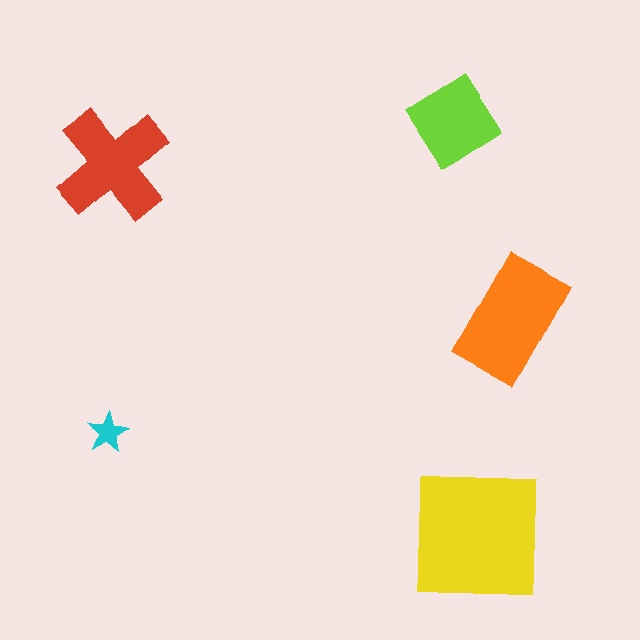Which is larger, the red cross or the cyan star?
The red cross.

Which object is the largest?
The yellow square.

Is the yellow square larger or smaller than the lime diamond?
Larger.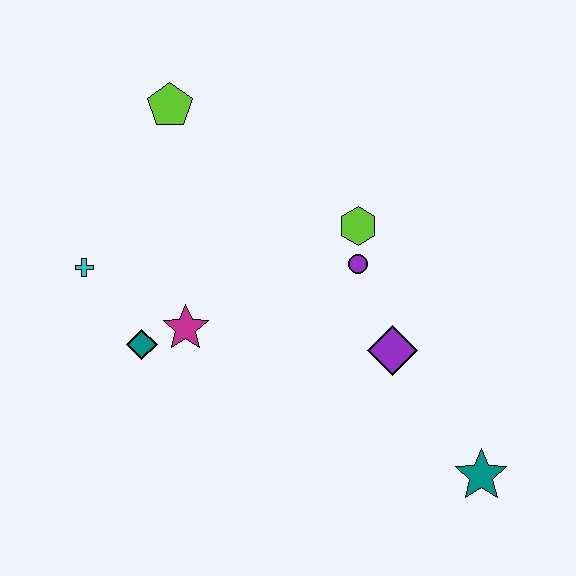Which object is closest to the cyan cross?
The teal diamond is closest to the cyan cross.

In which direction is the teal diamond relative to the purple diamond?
The teal diamond is to the left of the purple diamond.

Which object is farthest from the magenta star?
The teal star is farthest from the magenta star.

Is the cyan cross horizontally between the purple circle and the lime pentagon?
No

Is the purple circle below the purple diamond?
No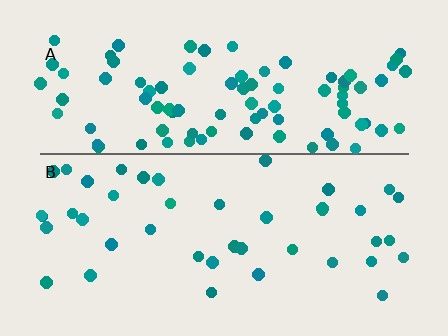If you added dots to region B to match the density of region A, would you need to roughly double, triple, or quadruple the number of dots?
Approximately double.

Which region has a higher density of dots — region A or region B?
A (the top).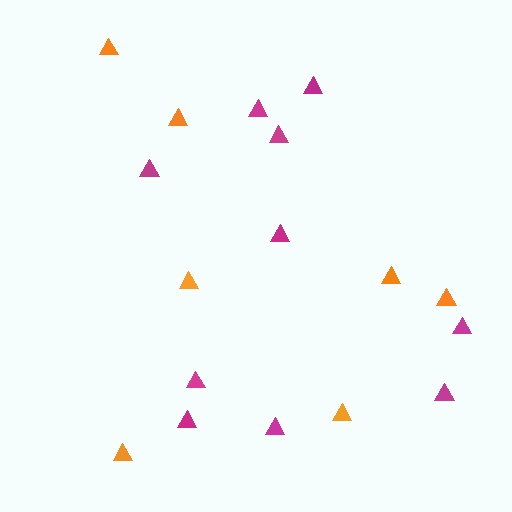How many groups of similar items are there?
There are 2 groups: one group of orange triangles (7) and one group of magenta triangles (10).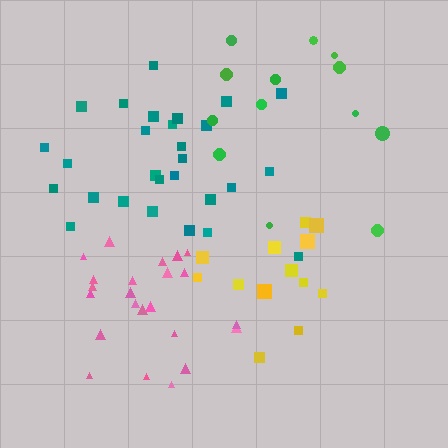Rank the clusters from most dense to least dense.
pink, teal, yellow, green.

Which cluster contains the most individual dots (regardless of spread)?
Teal (28).